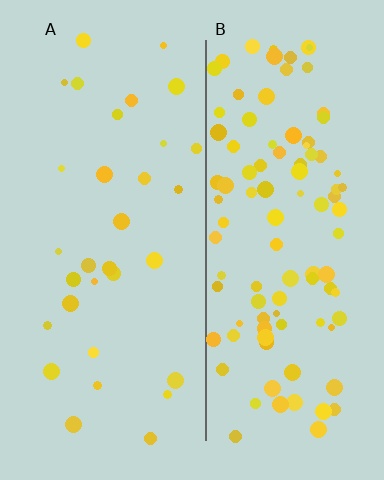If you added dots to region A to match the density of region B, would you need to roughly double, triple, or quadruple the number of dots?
Approximately triple.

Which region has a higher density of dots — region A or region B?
B (the right).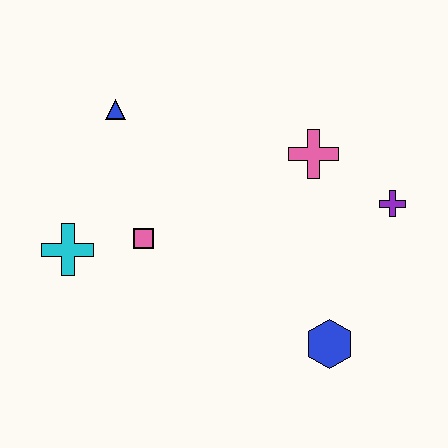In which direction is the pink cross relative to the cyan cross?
The pink cross is to the right of the cyan cross.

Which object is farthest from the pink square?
The purple cross is farthest from the pink square.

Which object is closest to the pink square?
The cyan cross is closest to the pink square.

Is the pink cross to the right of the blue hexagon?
No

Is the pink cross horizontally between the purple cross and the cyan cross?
Yes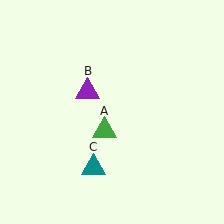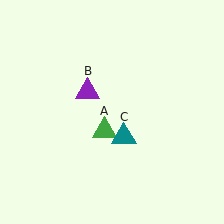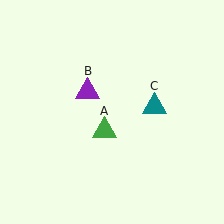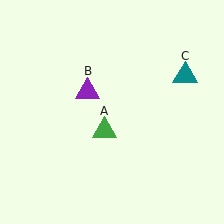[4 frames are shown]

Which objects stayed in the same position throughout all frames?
Green triangle (object A) and purple triangle (object B) remained stationary.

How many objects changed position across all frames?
1 object changed position: teal triangle (object C).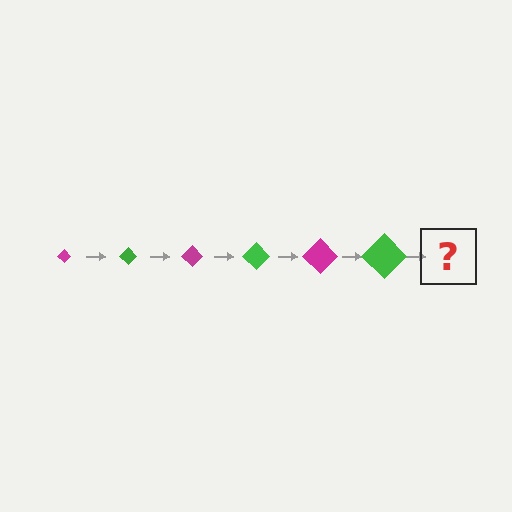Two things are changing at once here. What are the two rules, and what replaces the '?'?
The two rules are that the diamond grows larger each step and the color cycles through magenta and green. The '?' should be a magenta diamond, larger than the previous one.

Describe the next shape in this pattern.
It should be a magenta diamond, larger than the previous one.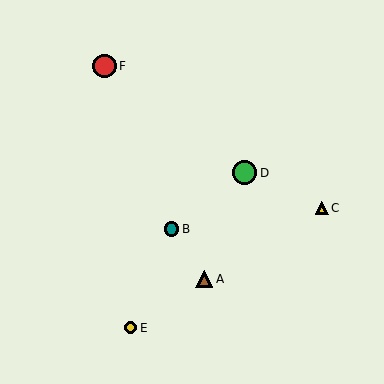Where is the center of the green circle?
The center of the green circle is at (245, 173).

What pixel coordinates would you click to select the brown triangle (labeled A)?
Click at (204, 279) to select the brown triangle A.